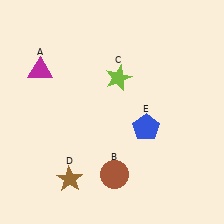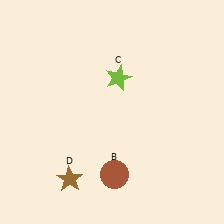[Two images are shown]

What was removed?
The blue pentagon (E), the magenta triangle (A) were removed in Image 2.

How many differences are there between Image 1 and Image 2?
There are 2 differences between the two images.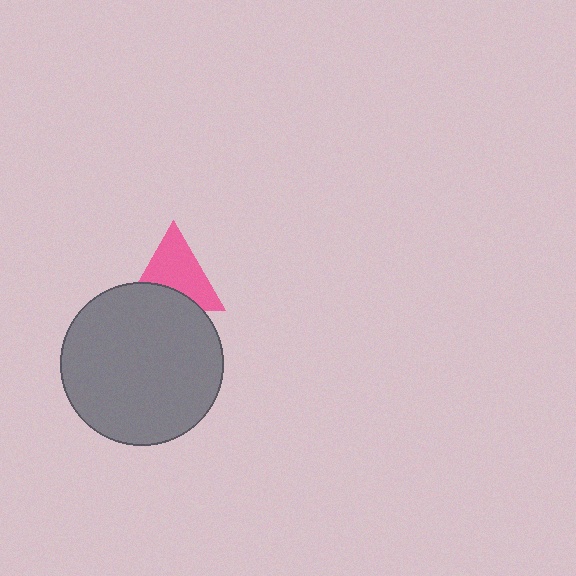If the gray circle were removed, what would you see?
You would see the complete pink triangle.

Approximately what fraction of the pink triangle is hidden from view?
Roughly 34% of the pink triangle is hidden behind the gray circle.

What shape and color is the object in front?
The object in front is a gray circle.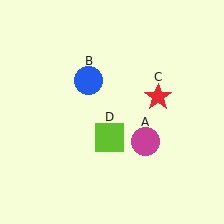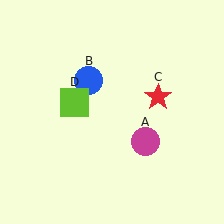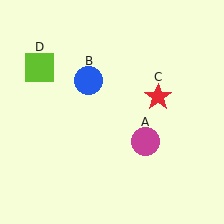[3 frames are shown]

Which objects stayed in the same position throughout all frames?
Magenta circle (object A) and blue circle (object B) and red star (object C) remained stationary.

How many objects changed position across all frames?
1 object changed position: lime square (object D).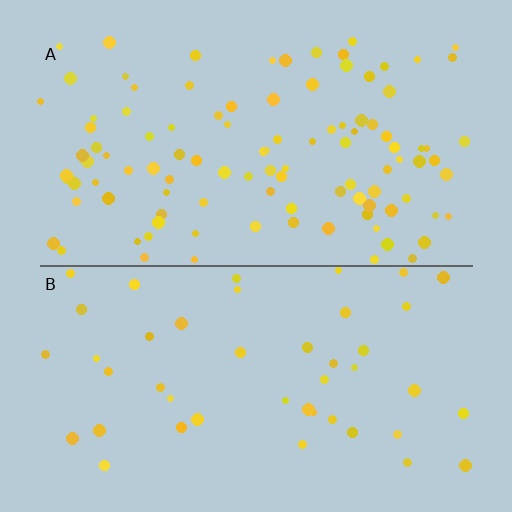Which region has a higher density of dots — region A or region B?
A (the top).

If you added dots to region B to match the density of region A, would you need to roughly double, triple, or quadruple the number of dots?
Approximately double.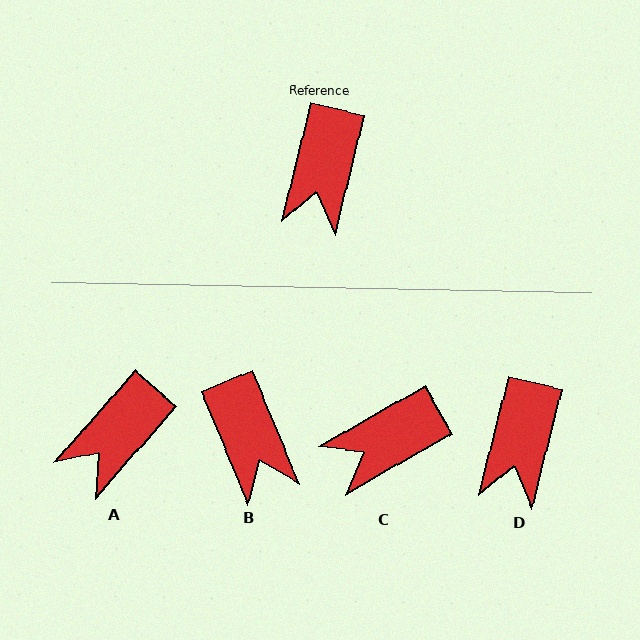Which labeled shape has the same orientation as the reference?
D.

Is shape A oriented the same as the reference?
No, it is off by about 28 degrees.